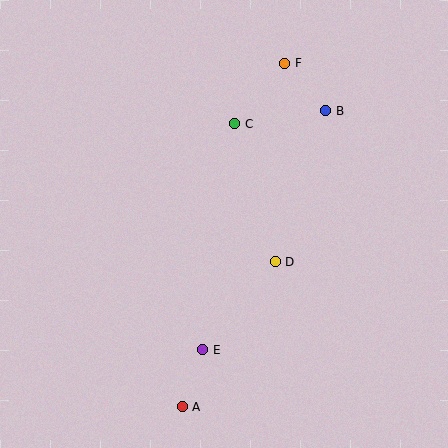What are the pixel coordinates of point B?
Point B is at (326, 111).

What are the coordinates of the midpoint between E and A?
The midpoint between E and A is at (193, 378).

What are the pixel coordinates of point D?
Point D is at (275, 262).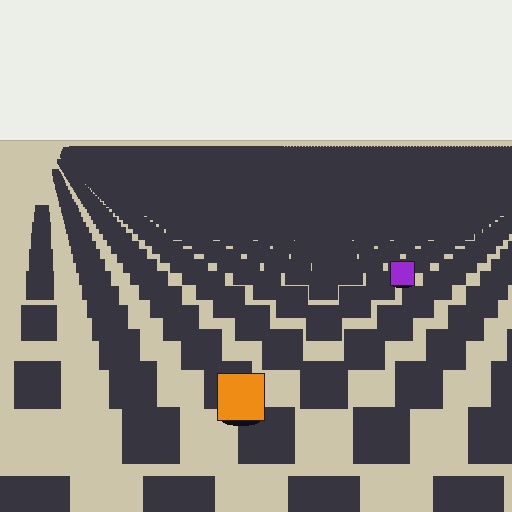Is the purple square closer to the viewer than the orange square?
No. The orange square is closer — you can tell from the texture gradient: the ground texture is coarser near it.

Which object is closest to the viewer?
The orange square is closest. The texture marks near it are larger and more spread out.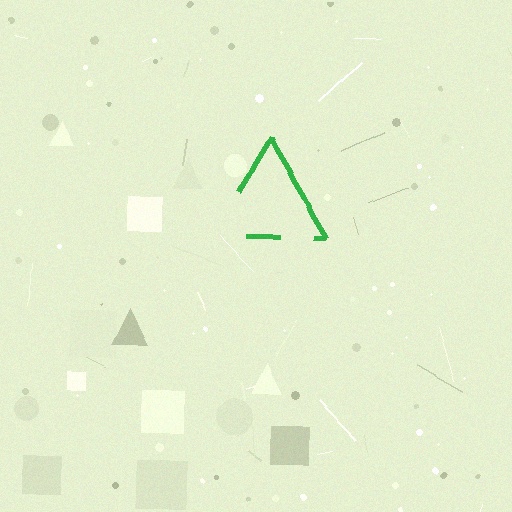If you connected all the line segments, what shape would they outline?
They would outline a triangle.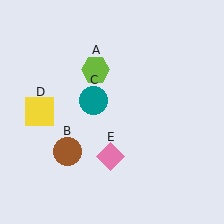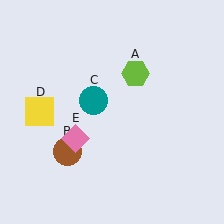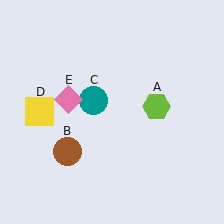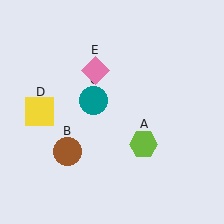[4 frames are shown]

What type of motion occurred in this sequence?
The lime hexagon (object A), pink diamond (object E) rotated clockwise around the center of the scene.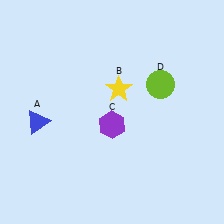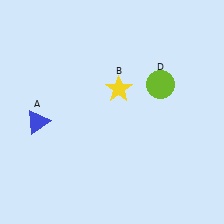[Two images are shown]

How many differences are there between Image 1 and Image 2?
There is 1 difference between the two images.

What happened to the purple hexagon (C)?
The purple hexagon (C) was removed in Image 2. It was in the bottom-right area of Image 1.